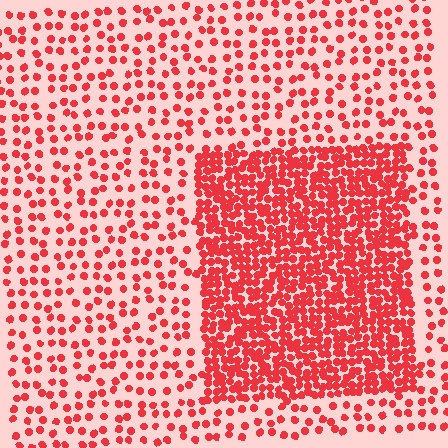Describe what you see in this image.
The image contains small red elements arranged at two different densities. A rectangle-shaped region is visible where the elements are more densely packed than the surrounding area.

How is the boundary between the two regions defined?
The boundary is defined by a change in element density (approximately 2.8x ratio). All elements are the same color, size, and shape.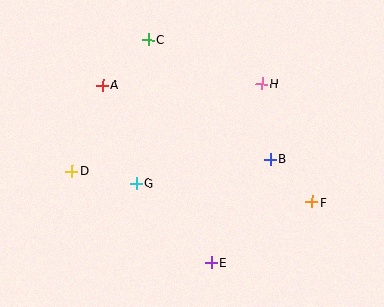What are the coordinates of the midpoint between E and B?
The midpoint between E and B is at (241, 211).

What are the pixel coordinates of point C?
Point C is at (148, 40).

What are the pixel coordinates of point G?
Point G is at (136, 183).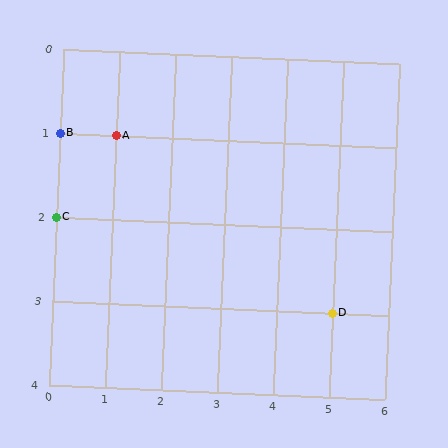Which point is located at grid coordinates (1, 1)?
Point A is at (1, 1).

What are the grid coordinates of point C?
Point C is at grid coordinates (0, 2).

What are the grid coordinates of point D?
Point D is at grid coordinates (5, 3).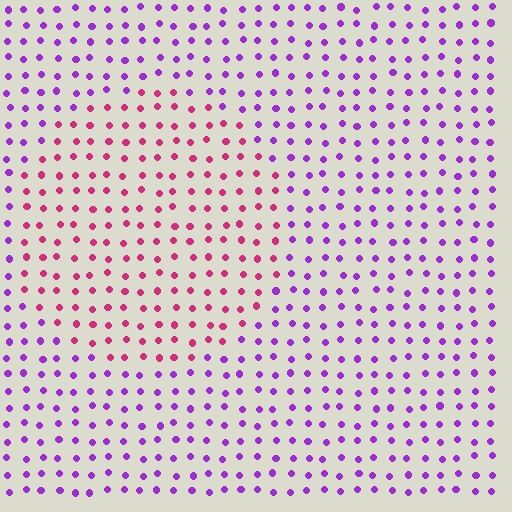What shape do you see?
I see a circle.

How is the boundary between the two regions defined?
The boundary is defined purely by a slight shift in hue (about 50 degrees). Spacing, size, and orientation are identical on both sides.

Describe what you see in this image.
The image is filled with small purple elements in a uniform arrangement. A circle-shaped region is visible where the elements are tinted to a slightly different hue, forming a subtle color boundary.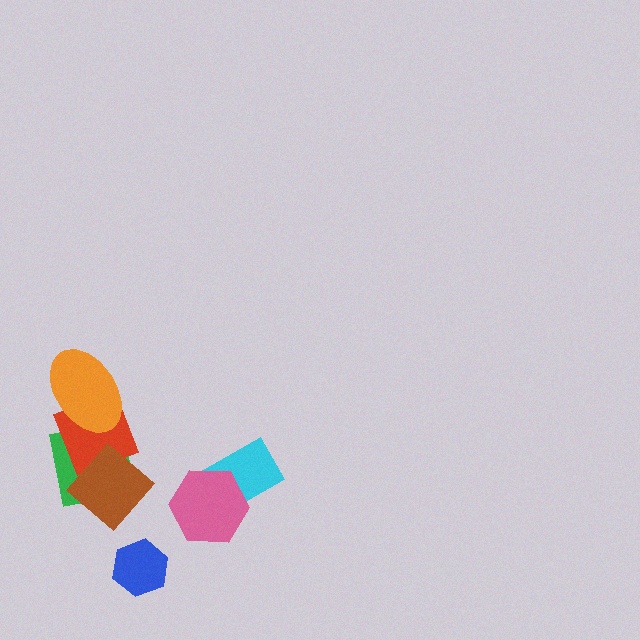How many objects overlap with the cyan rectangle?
1 object overlaps with the cyan rectangle.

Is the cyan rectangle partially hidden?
Yes, it is partially covered by another shape.